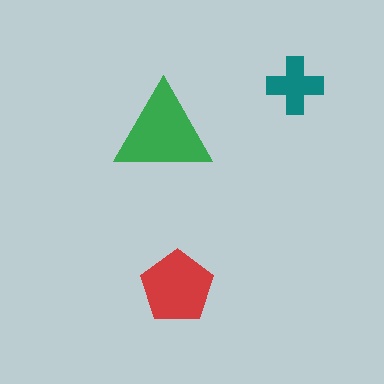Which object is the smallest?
The teal cross.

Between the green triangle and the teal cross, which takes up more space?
The green triangle.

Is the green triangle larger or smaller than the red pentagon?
Larger.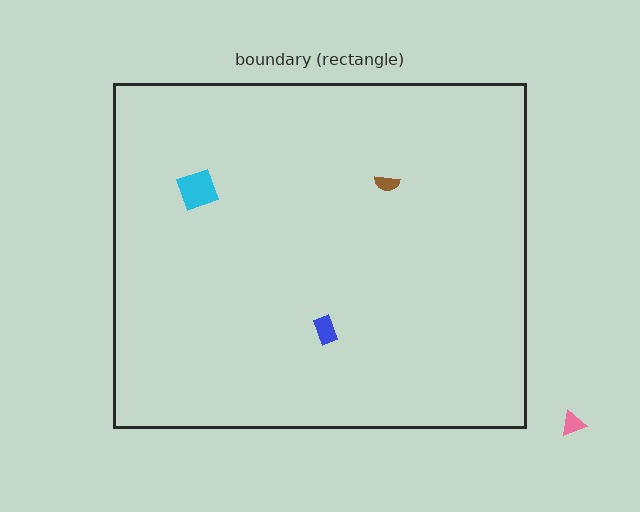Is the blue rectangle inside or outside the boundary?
Inside.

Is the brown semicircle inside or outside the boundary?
Inside.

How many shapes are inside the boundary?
3 inside, 1 outside.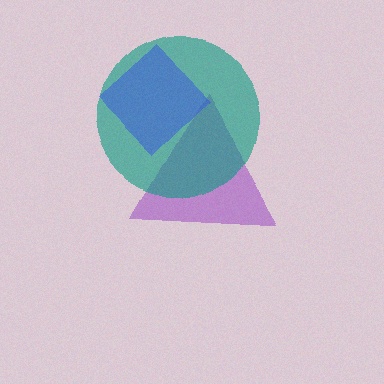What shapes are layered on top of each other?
The layered shapes are: a purple triangle, a teal circle, a blue diamond.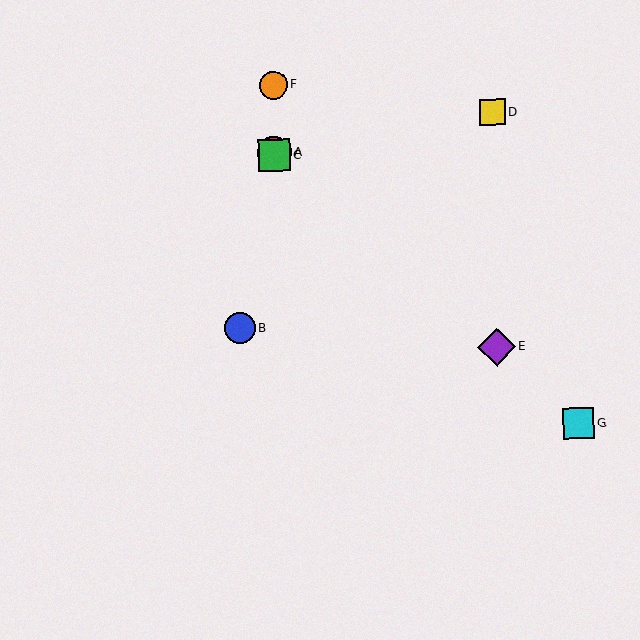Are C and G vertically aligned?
No, C is at x≈274 and G is at x≈578.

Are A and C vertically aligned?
Yes, both are at x≈274.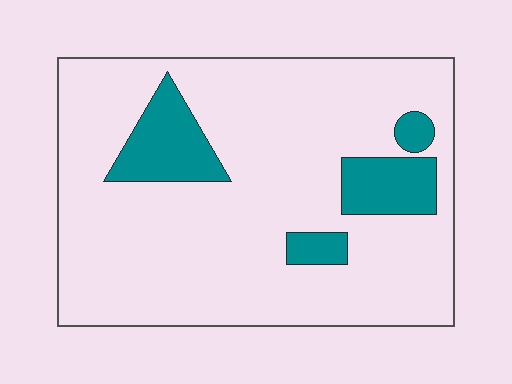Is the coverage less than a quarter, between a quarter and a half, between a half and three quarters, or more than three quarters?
Less than a quarter.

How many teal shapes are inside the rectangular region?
4.